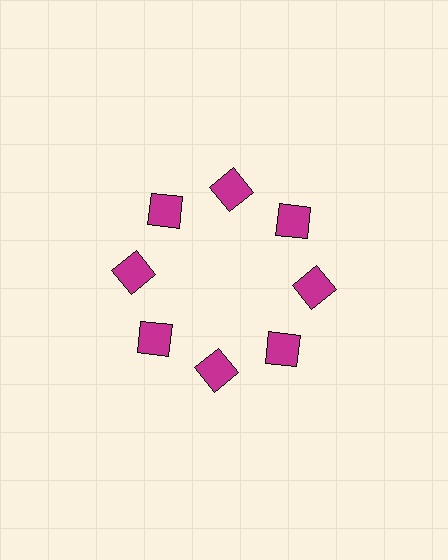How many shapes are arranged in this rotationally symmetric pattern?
There are 8 shapes, arranged in 8 groups of 1.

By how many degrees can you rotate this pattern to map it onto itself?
The pattern maps onto itself every 45 degrees of rotation.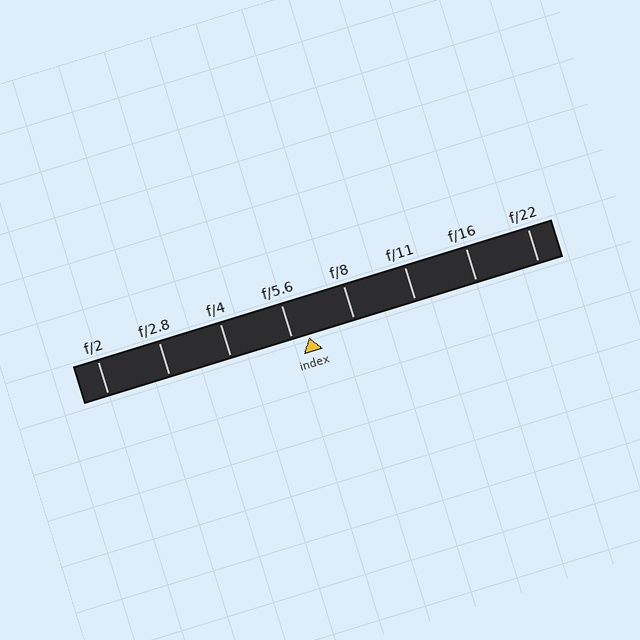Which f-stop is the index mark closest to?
The index mark is closest to f/5.6.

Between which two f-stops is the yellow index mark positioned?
The index mark is between f/5.6 and f/8.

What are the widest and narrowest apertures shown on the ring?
The widest aperture shown is f/2 and the narrowest is f/22.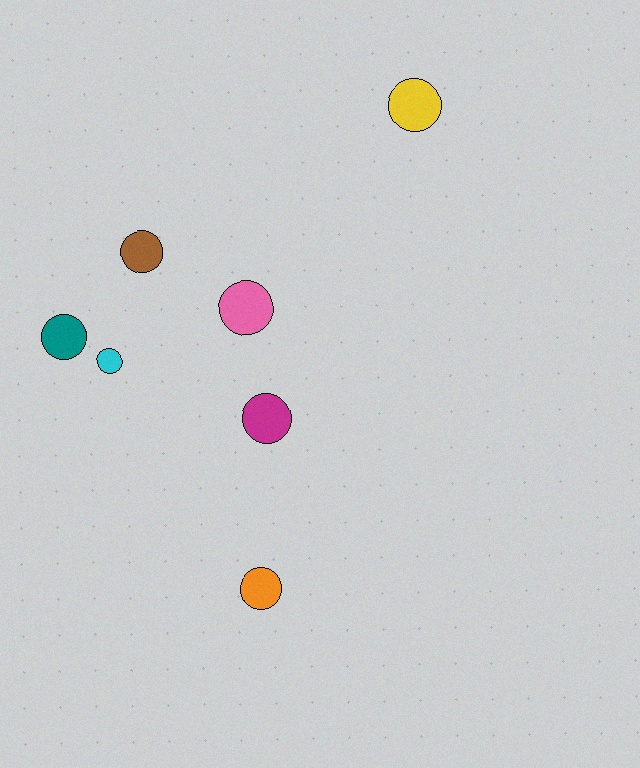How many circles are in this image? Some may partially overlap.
There are 7 circles.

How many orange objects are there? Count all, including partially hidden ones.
There is 1 orange object.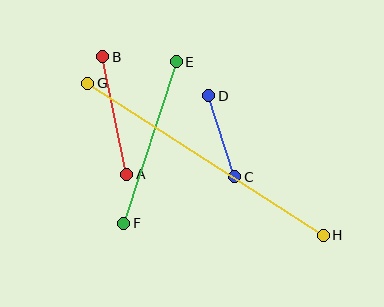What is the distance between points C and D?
The distance is approximately 85 pixels.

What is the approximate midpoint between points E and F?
The midpoint is at approximately (150, 142) pixels.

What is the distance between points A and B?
The distance is approximately 120 pixels.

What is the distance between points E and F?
The distance is approximately 170 pixels.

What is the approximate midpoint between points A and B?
The midpoint is at approximately (115, 115) pixels.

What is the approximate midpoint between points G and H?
The midpoint is at approximately (205, 159) pixels.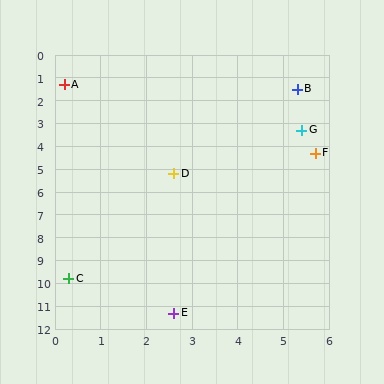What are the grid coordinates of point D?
Point D is at approximately (2.6, 5.2).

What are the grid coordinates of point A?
Point A is at approximately (0.2, 1.3).